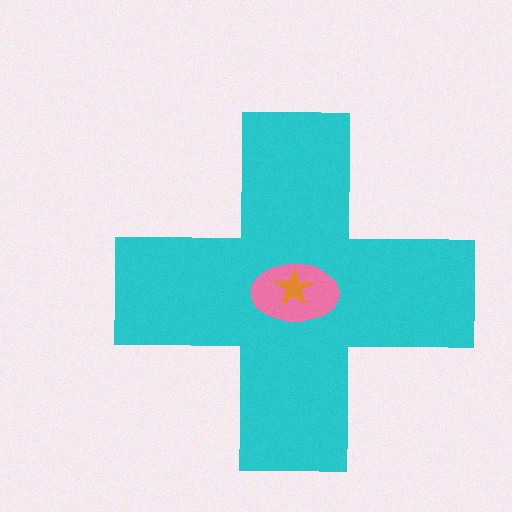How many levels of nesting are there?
3.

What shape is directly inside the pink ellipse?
The orange star.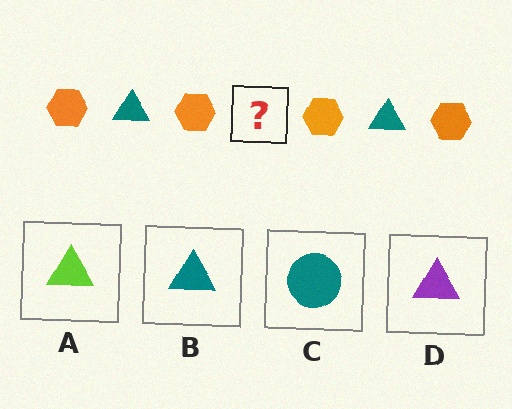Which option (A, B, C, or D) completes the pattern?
B.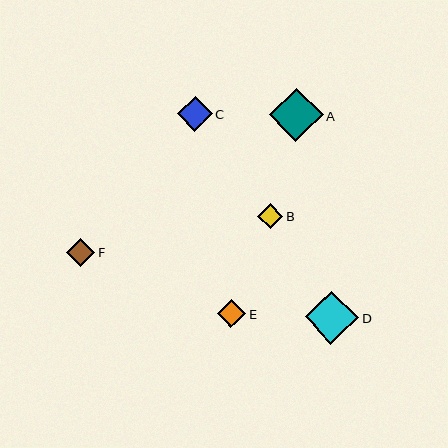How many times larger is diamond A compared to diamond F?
Diamond A is approximately 1.9 times the size of diamond F.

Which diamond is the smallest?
Diamond B is the smallest with a size of approximately 26 pixels.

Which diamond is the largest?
Diamond A is the largest with a size of approximately 53 pixels.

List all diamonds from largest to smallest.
From largest to smallest: A, D, C, F, E, B.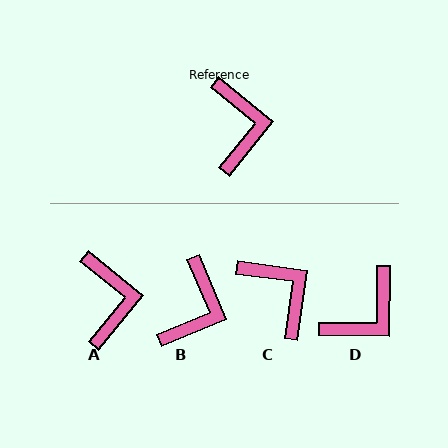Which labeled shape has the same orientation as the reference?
A.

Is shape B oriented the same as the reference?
No, it is off by about 28 degrees.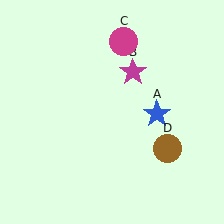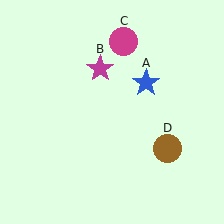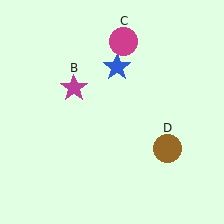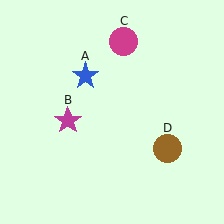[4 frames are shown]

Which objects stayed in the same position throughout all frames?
Magenta circle (object C) and brown circle (object D) remained stationary.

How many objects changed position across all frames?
2 objects changed position: blue star (object A), magenta star (object B).